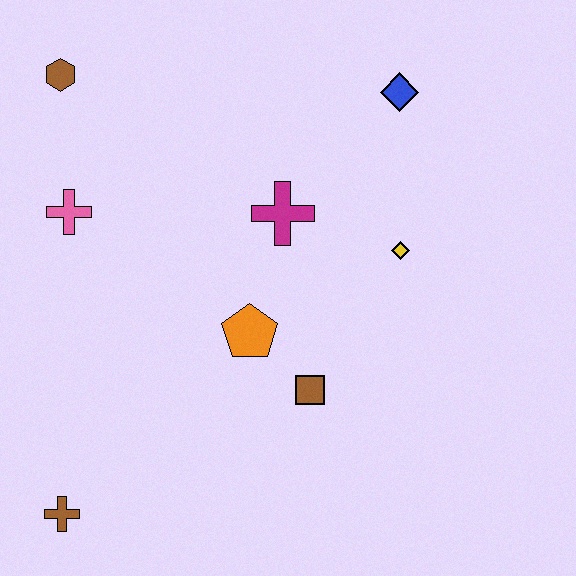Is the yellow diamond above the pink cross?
No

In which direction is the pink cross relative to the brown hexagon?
The pink cross is below the brown hexagon.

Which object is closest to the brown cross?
The orange pentagon is closest to the brown cross.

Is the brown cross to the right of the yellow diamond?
No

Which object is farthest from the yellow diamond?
The brown cross is farthest from the yellow diamond.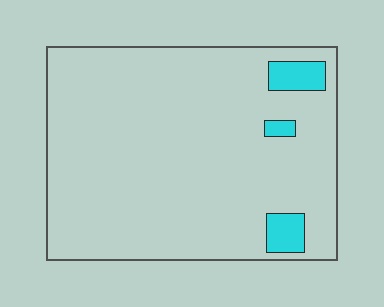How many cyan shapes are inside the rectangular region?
3.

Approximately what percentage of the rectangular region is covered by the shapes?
Approximately 5%.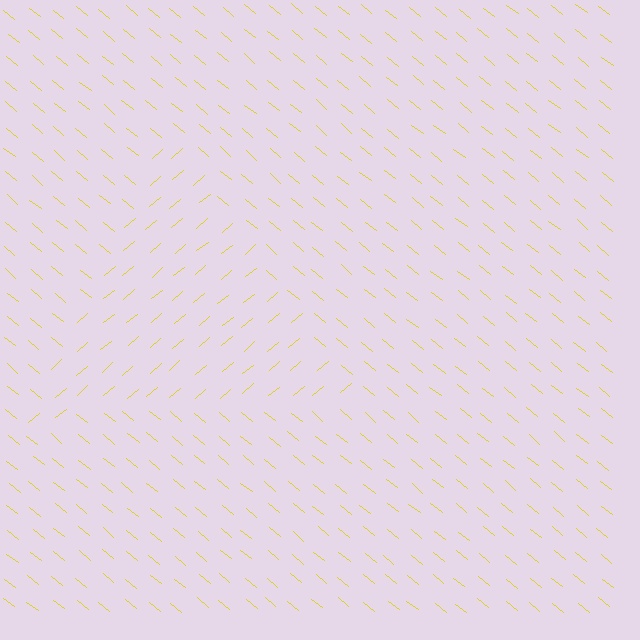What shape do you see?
I see a triangle.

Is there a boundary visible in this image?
Yes, there is a texture boundary formed by a change in line orientation.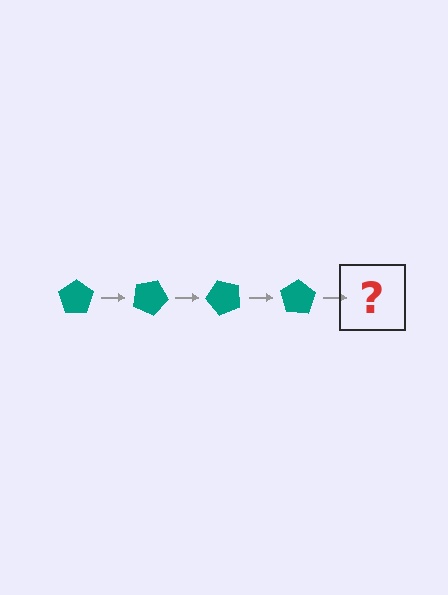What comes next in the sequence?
The next element should be a teal pentagon rotated 100 degrees.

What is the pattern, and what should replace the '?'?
The pattern is that the pentagon rotates 25 degrees each step. The '?' should be a teal pentagon rotated 100 degrees.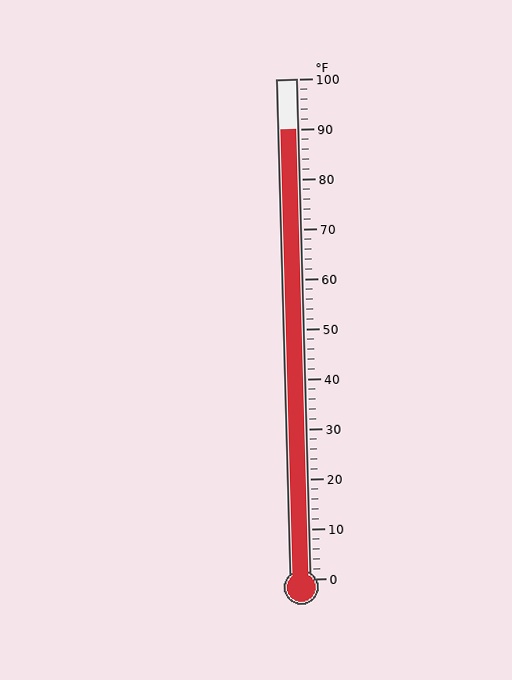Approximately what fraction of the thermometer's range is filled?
The thermometer is filled to approximately 90% of its range.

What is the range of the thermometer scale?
The thermometer scale ranges from 0°F to 100°F.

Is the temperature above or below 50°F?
The temperature is above 50°F.